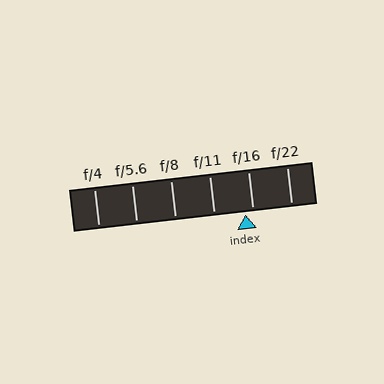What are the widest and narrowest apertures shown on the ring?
The widest aperture shown is f/4 and the narrowest is f/22.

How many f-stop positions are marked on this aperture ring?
There are 6 f-stop positions marked.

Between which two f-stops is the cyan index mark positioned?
The index mark is between f/11 and f/16.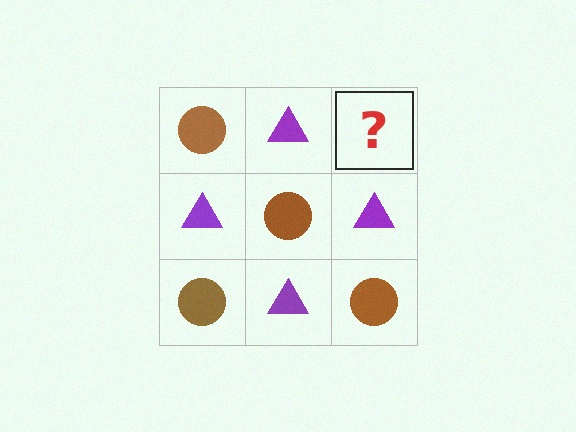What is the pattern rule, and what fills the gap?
The rule is that it alternates brown circle and purple triangle in a checkerboard pattern. The gap should be filled with a brown circle.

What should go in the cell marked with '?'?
The missing cell should contain a brown circle.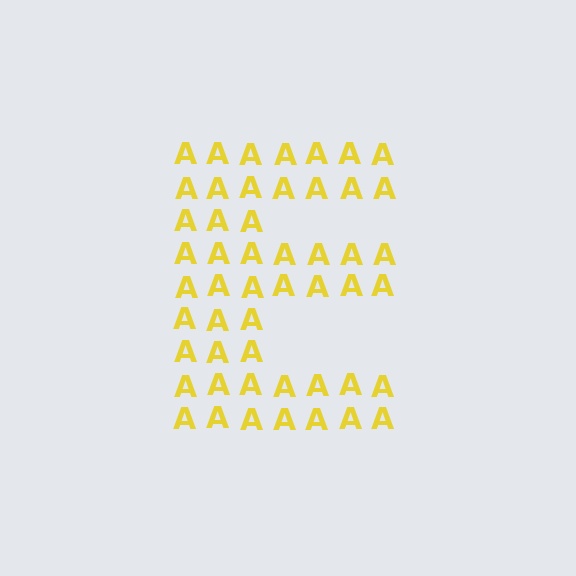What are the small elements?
The small elements are letter A's.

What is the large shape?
The large shape is the letter E.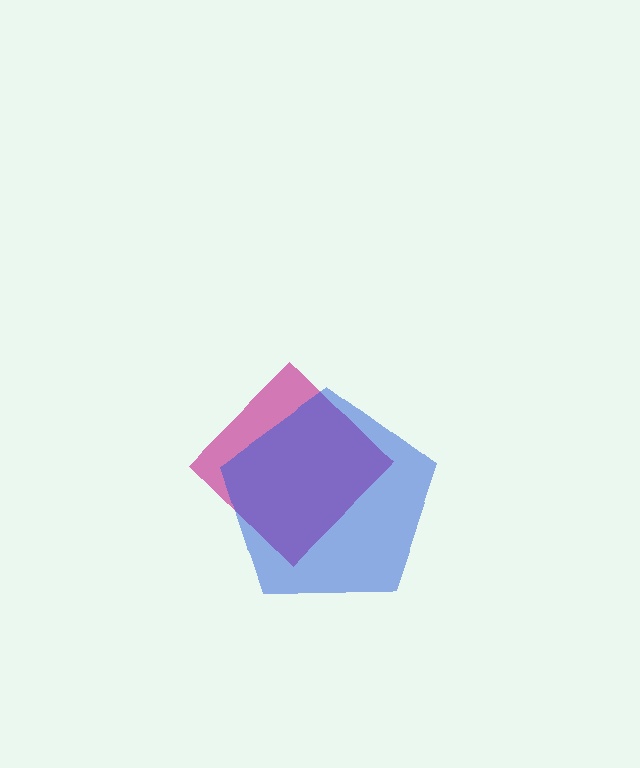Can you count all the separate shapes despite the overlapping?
Yes, there are 2 separate shapes.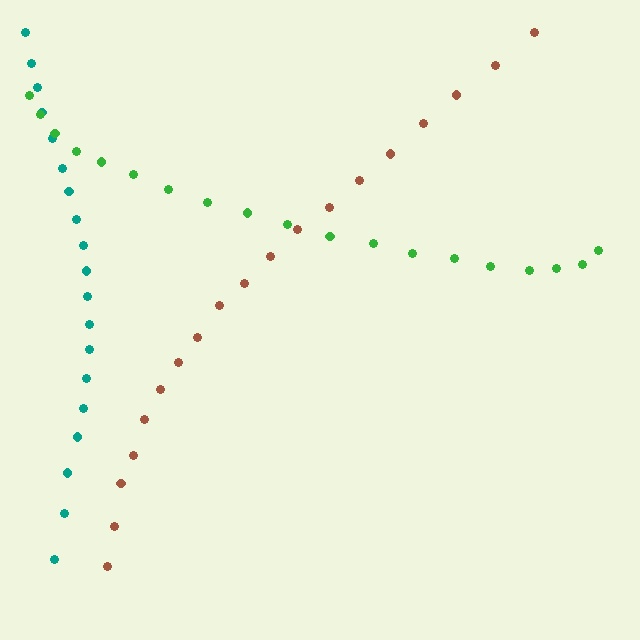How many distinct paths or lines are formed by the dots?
There are 3 distinct paths.